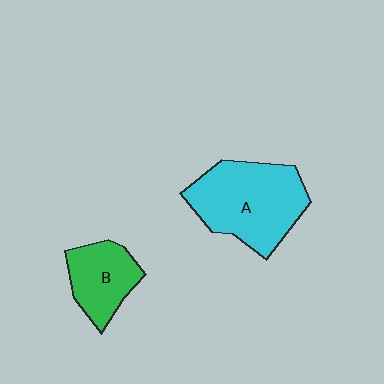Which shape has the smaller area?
Shape B (green).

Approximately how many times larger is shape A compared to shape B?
Approximately 1.8 times.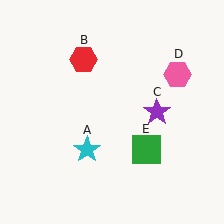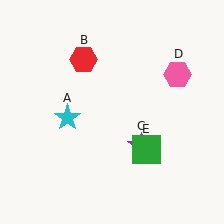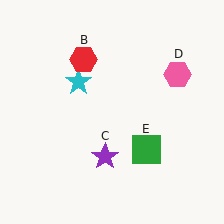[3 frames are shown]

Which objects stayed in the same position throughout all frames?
Red hexagon (object B) and pink hexagon (object D) and green square (object E) remained stationary.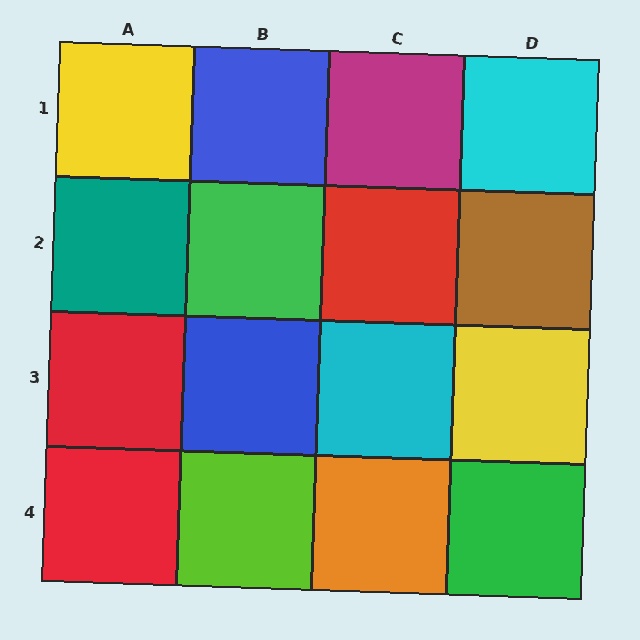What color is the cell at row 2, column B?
Green.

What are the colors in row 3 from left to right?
Red, blue, cyan, yellow.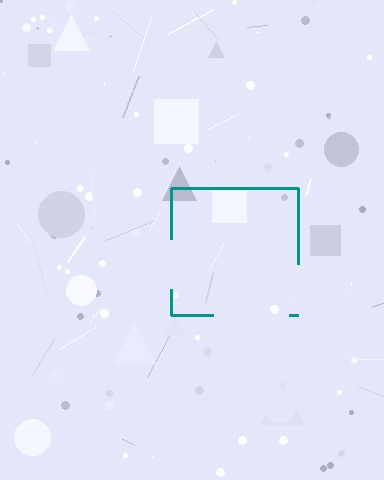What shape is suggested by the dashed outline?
The dashed outline suggests a square.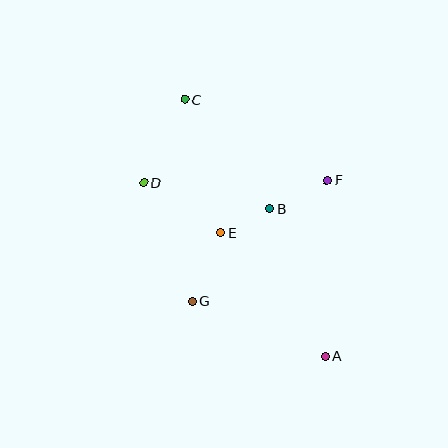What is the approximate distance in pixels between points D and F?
The distance between D and F is approximately 184 pixels.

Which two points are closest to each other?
Points B and E are closest to each other.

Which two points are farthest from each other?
Points A and C are farthest from each other.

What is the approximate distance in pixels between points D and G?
The distance between D and G is approximately 128 pixels.